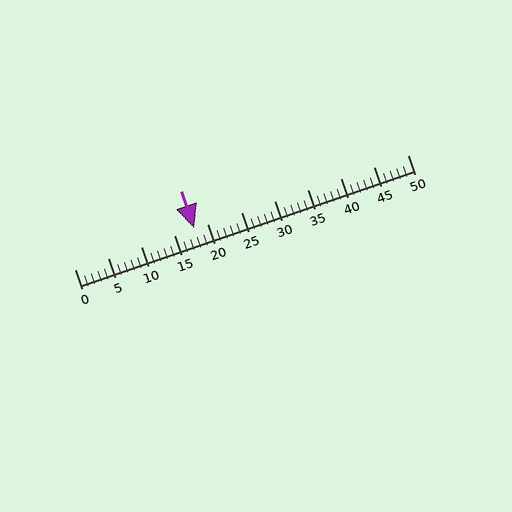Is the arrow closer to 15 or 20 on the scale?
The arrow is closer to 20.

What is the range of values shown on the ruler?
The ruler shows values from 0 to 50.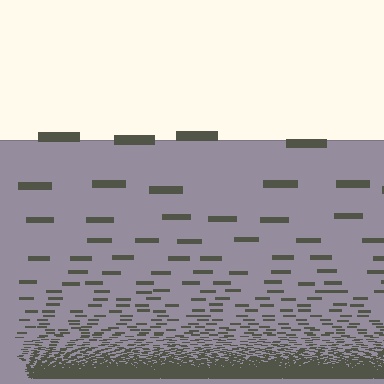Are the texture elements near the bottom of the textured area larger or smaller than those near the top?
Smaller. The gradient is inverted — elements near the bottom are smaller and denser.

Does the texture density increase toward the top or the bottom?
Density increases toward the bottom.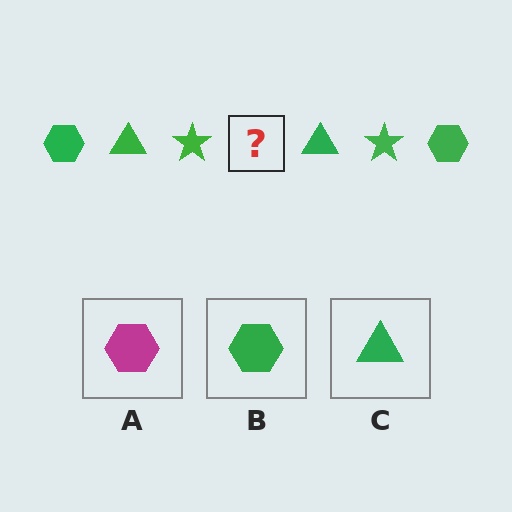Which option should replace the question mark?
Option B.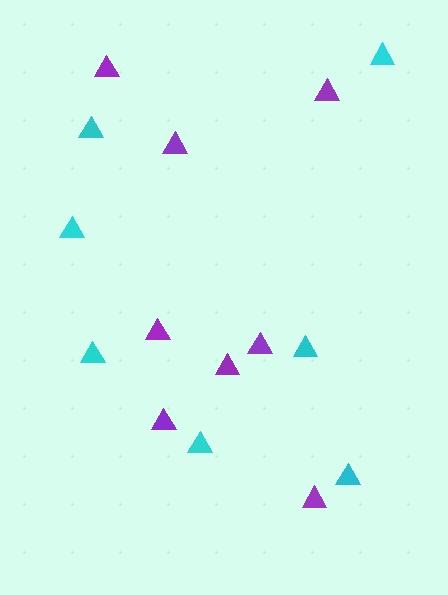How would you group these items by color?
There are 2 groups: one group of purple triangles (8) and one group of cyan triangles (7).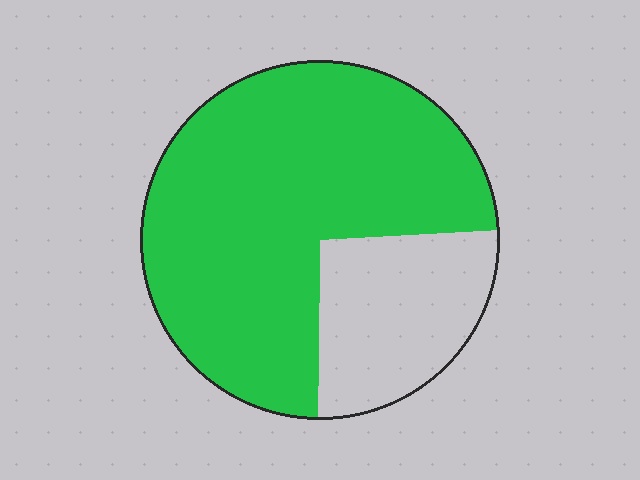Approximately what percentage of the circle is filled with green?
Approximately 75%.